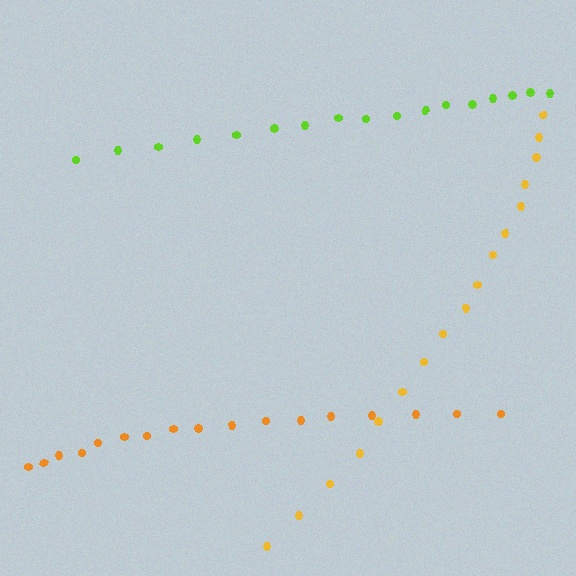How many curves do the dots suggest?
There are 3 distinct paths.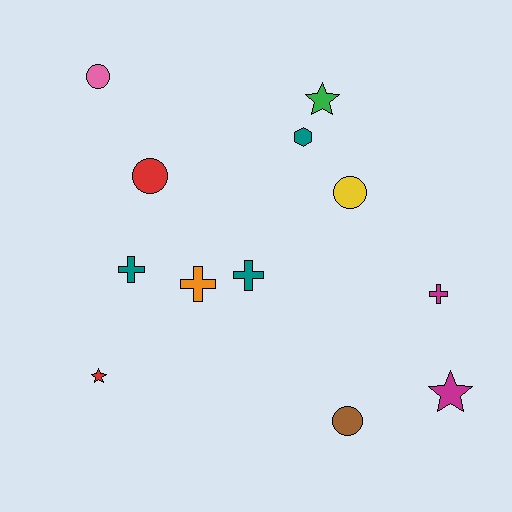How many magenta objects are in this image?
There are 2 magenta objects.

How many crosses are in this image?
There are 4 crosses.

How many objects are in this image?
There are 12 objects.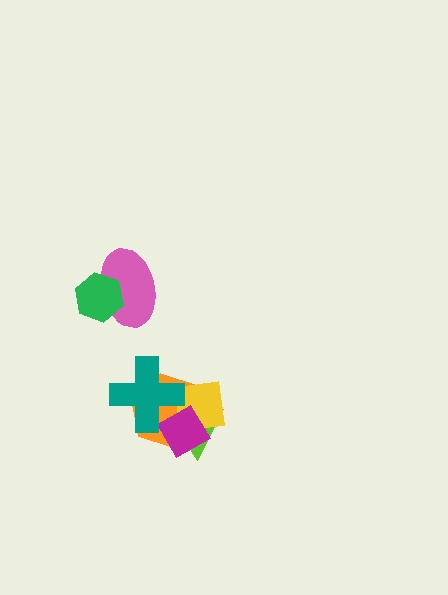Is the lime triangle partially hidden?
Yes, it is partially covered by another shape.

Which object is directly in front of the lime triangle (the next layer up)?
The orange hexagon is directly in front of the lime triangle.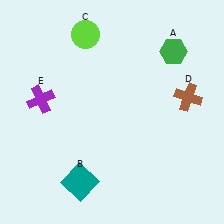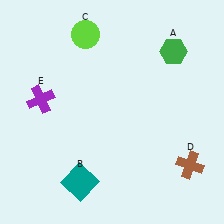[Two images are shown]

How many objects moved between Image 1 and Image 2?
1 object moved between the two images.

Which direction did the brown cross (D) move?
The brown cross (D) moved down.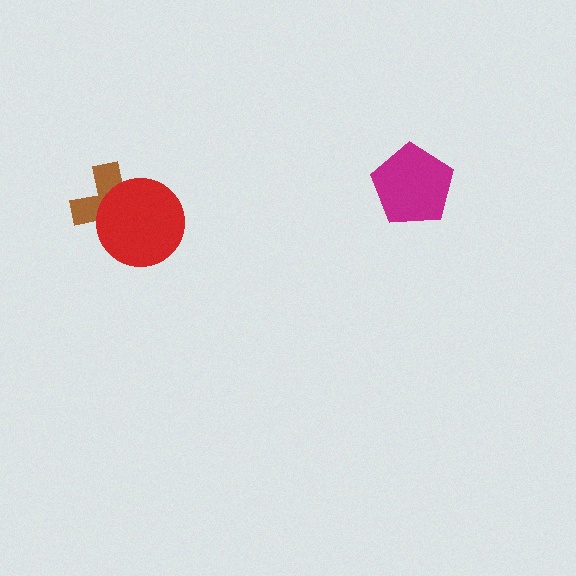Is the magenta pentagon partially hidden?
No, no other shape covers it.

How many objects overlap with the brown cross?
1 object overlaps with the brown cross.